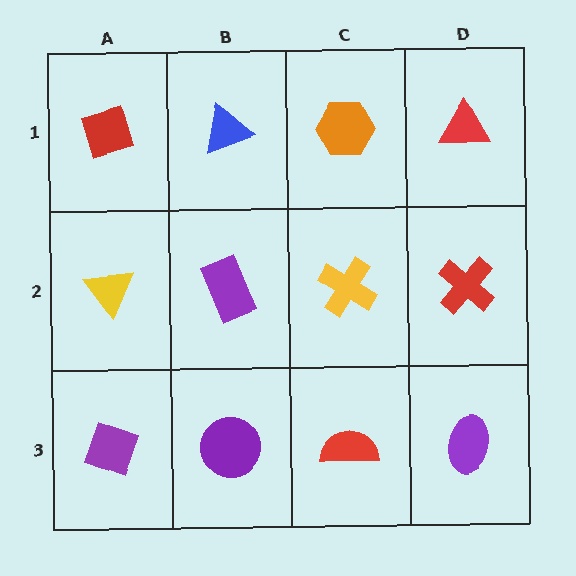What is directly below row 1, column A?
A yellow triangle.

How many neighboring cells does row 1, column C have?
3.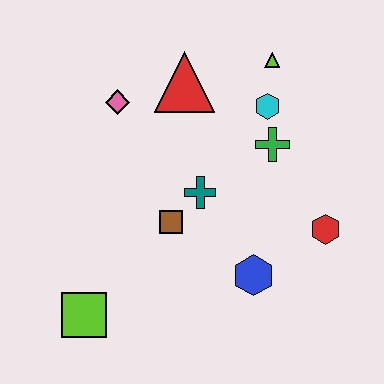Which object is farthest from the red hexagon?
The lime square is farthest from the red hexagon.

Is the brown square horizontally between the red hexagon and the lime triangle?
No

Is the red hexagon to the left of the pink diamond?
No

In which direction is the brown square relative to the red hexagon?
The brown square is to the left of the red hexagon.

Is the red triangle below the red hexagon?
No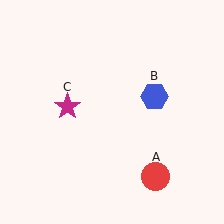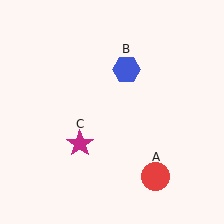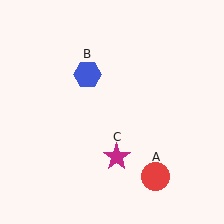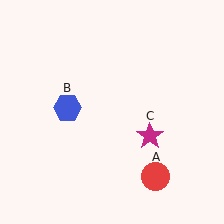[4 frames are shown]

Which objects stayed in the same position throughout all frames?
Red circle (object A) remained stationary.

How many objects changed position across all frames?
2 objects changed position: blue hexagon (object B), magenta star (object C).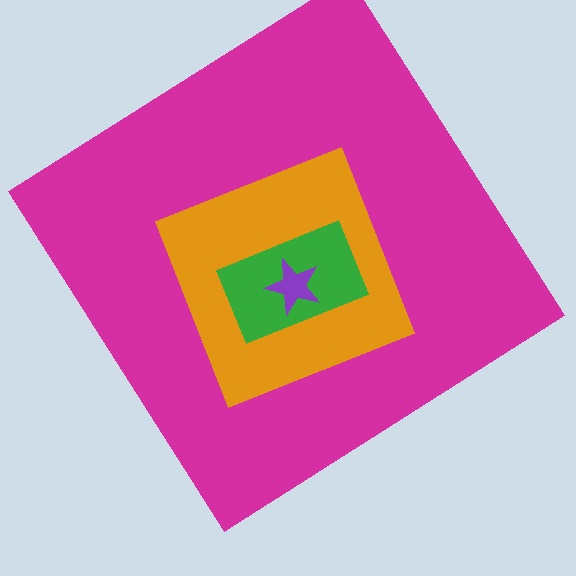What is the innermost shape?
The purple star.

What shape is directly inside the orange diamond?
The green rectangle.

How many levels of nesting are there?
4.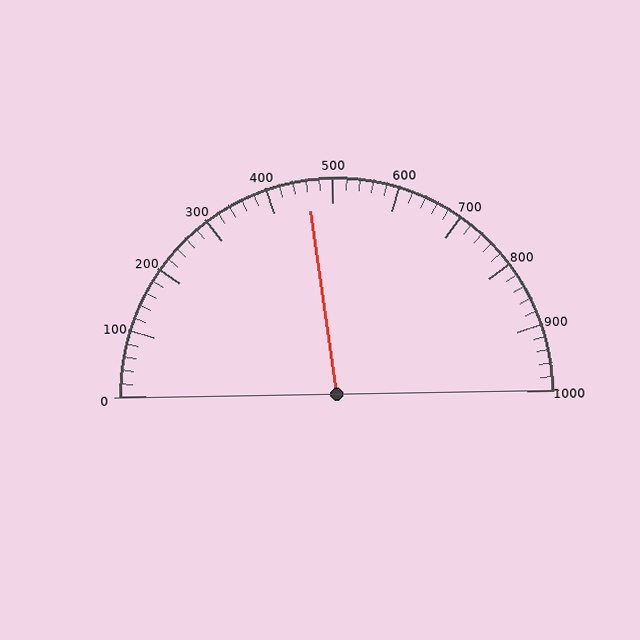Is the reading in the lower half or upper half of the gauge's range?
The reading is in the lower half of the range (0 to 1000).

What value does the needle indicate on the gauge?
The needle indicates approximately 460.